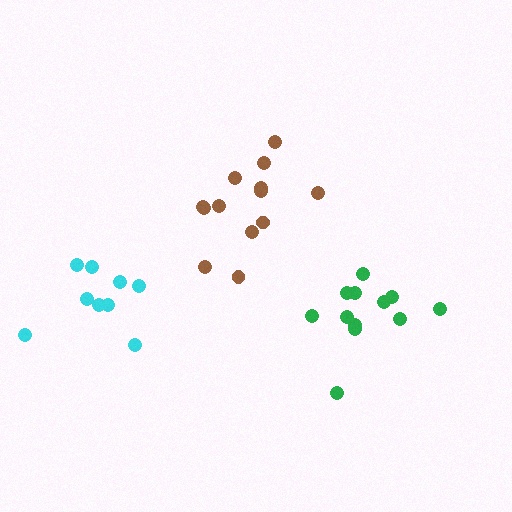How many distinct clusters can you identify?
There are 3 distinct clusters.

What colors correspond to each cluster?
The clusters are colored: cyan, brown, green.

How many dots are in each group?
Group 1: 9 dots, Group 2: 13 dots, Group 3: 12 dots (34 total).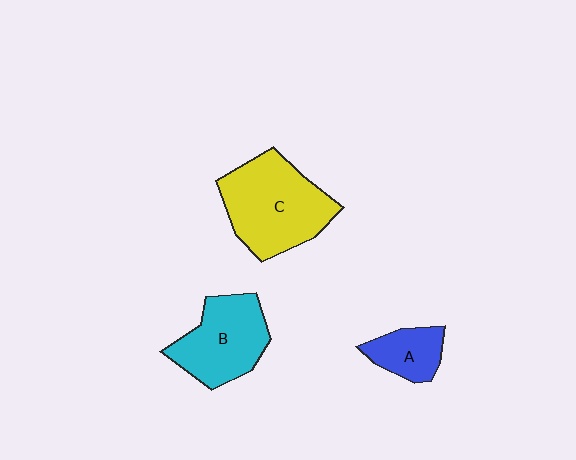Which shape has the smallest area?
Shape A (blue).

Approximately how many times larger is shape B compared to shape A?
Approximately 1.9 times.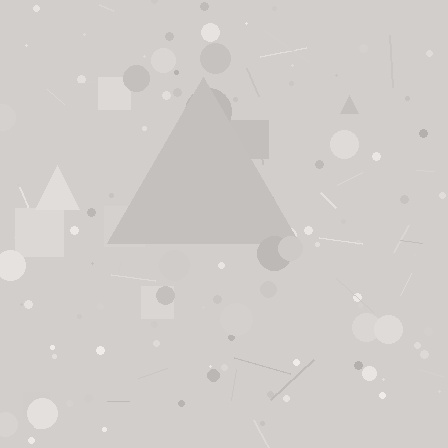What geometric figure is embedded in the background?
A triangle is embedded in the background.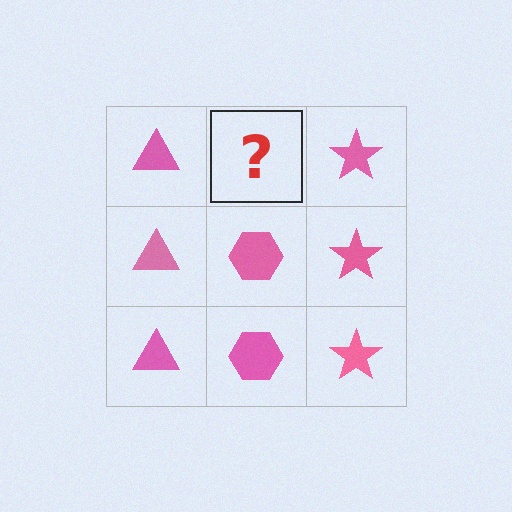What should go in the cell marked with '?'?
The missing cell should contain a pink hexagon.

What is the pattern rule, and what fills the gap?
The rule is that each column has a consistent shape. The gap should be filled with a pink hexagon.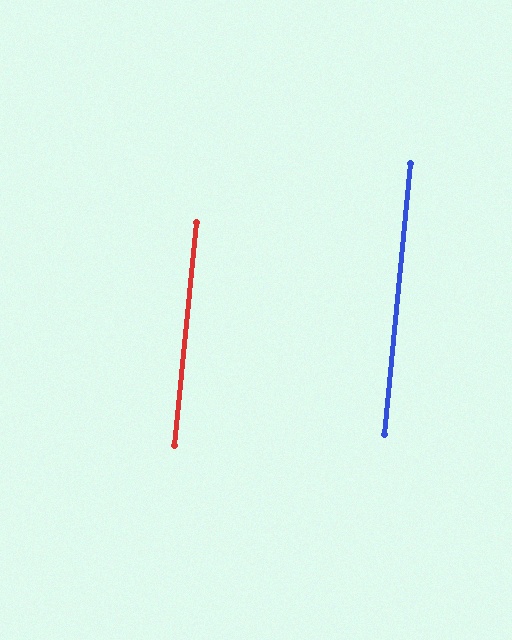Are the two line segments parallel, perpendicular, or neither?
Parallel — their directions differ by only 0.1°.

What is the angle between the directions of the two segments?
Approximately 0 degrees.